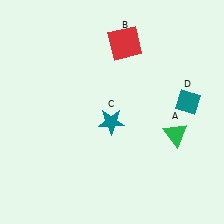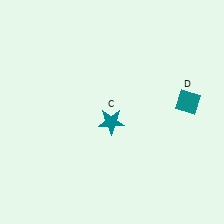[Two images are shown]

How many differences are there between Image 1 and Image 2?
There are 2 differences between the two images.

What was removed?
The red square (B), the green triangle (A) were removed in Image 2.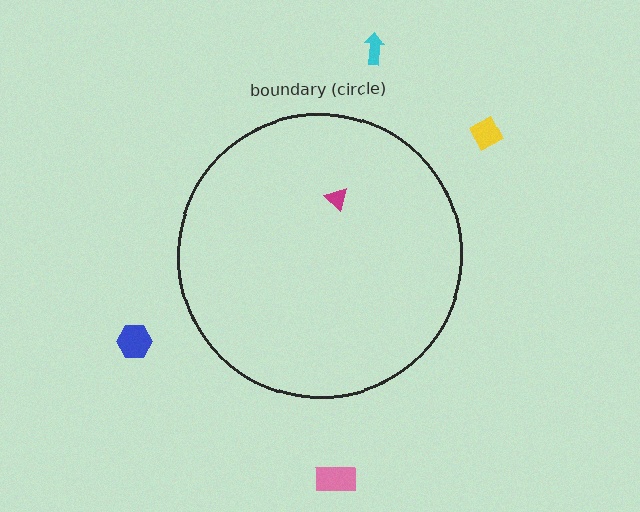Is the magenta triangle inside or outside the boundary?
Inside.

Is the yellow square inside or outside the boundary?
Outside.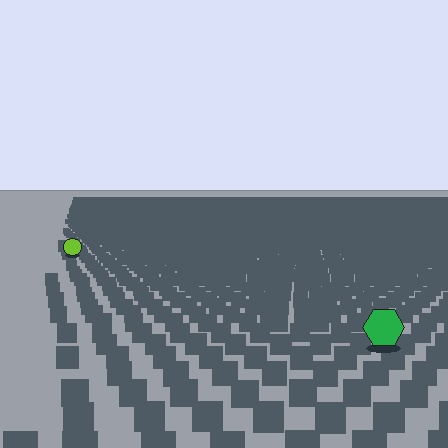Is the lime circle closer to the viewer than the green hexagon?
No. The green hexagon is closer — you can tell from the texture gradient: the ground texture is coarser near it.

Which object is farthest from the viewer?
The lime circle is farthest from the viewer. It appears smaller and the ground texture around it is denser.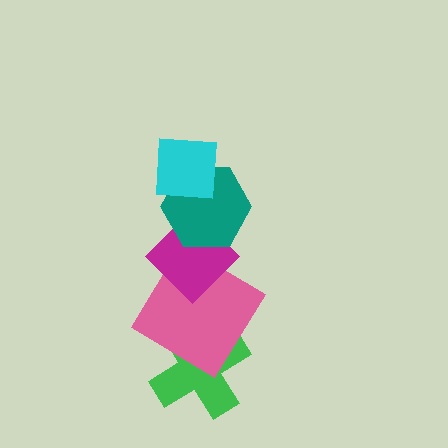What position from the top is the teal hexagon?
The teal hexagon is 2nd from the top.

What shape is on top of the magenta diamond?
The teal hexagon is on top of the magenta diamond.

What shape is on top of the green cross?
The pink diamond is on top of the green cross.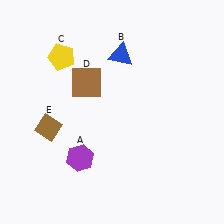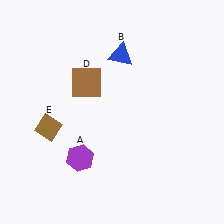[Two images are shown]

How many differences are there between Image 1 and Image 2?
There is 1 difference between the two images.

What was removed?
The yellow pentagon (C) was removed in Image 2.